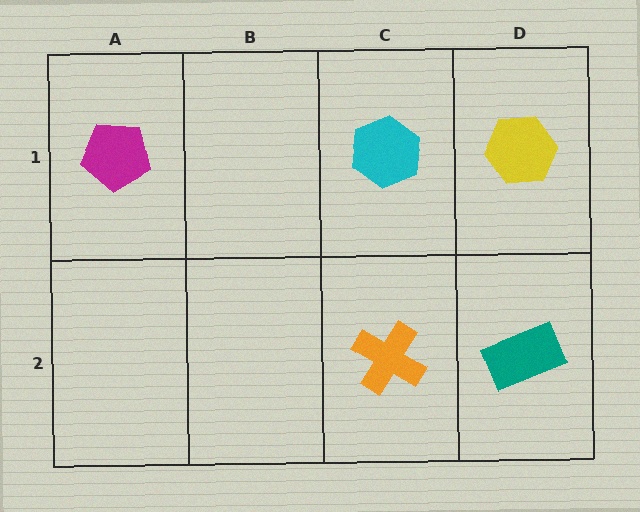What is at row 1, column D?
A yellow hexagon.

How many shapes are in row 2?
2 shapes.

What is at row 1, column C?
A cyan hexagon.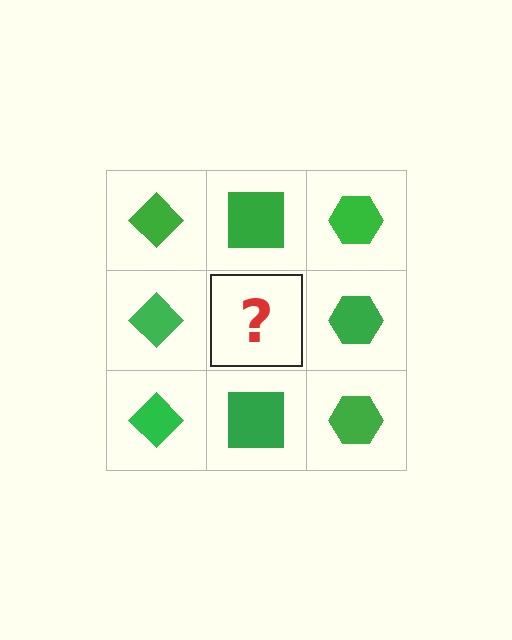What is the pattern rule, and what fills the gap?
The rule is that each column has a consistent shape. The gap should be filled with a green square.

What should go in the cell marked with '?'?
The missing cell should contain a green square.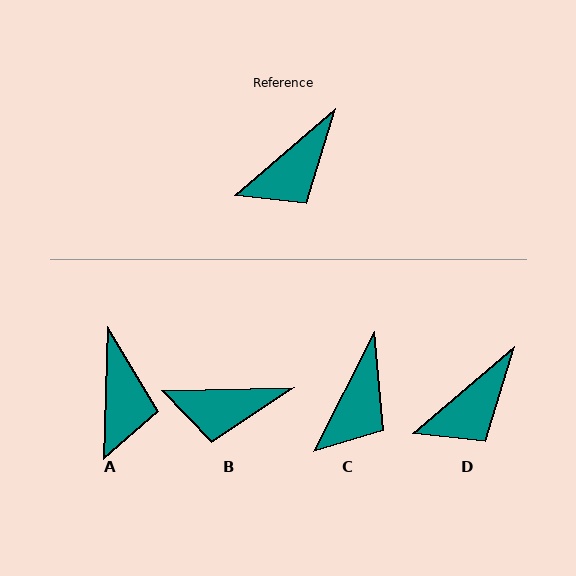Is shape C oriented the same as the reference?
No, it is off by about 23 degrees.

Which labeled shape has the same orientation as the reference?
D.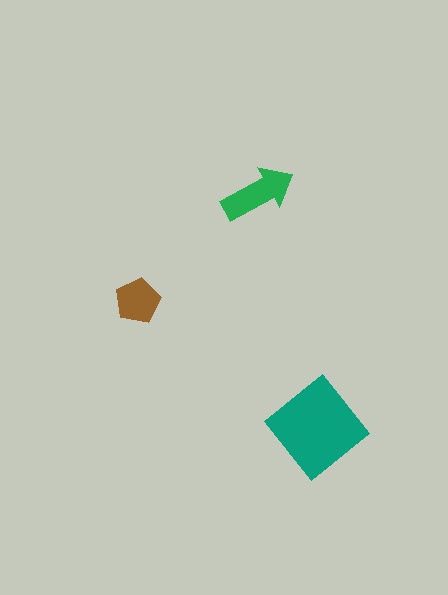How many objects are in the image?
There are 3 objects in the image.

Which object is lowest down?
The teal diamond is bottommost.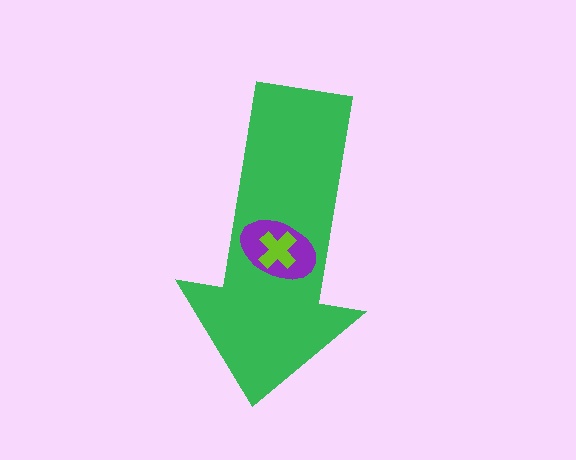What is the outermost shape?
The green arrow.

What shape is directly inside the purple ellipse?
The lime cross.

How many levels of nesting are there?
3.